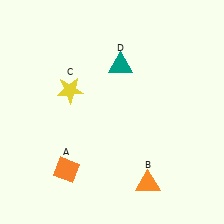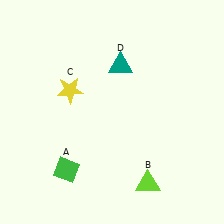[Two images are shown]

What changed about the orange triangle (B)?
In Image 1, B is orange. In Image 2, it changed to lime.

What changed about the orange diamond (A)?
In Image 1, A is orange. In Image 2, it changed to green.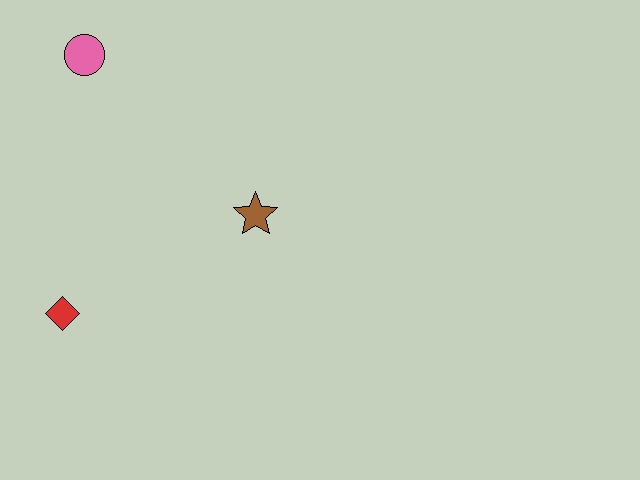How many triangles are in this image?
There are no triangles.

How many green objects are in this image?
There are no green objects.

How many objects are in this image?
There are 3 objects.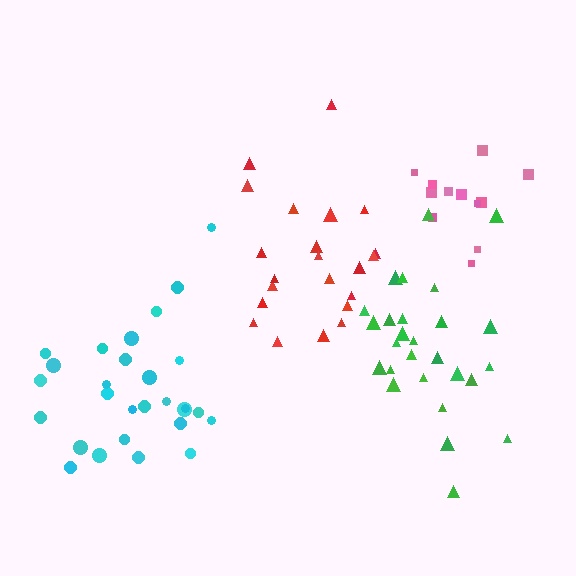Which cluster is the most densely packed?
Pink.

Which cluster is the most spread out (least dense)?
Red.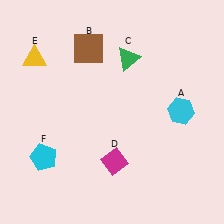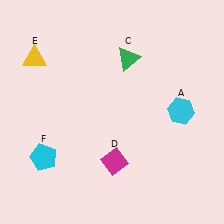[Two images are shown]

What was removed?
The brown square (B) was removed in Image 2.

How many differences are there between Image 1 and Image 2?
There is 1 difference between the two images.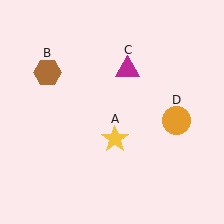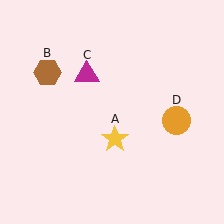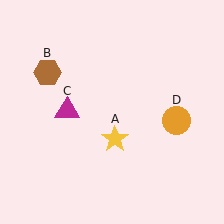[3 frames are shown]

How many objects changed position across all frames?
1 object changed position: magenta triangle (object C).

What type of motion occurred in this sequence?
The magenta triangle (object C) rotated counterclockwise around the center of the scene.